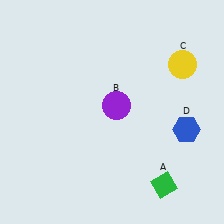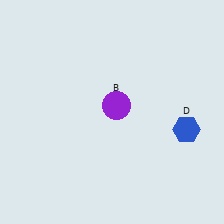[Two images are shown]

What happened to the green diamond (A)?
The green diamond (A) was removed in Image 2. It was in the bottom-right area of Image 1.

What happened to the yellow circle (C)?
The yellow circle (C) was removed in Image 2. It was in the top-right area of Image 1.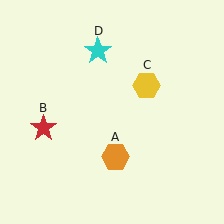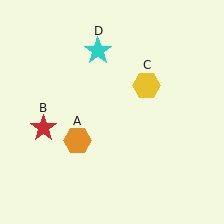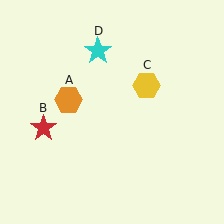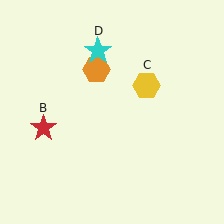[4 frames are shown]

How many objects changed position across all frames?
1 object changed position: orange hexagon (object A).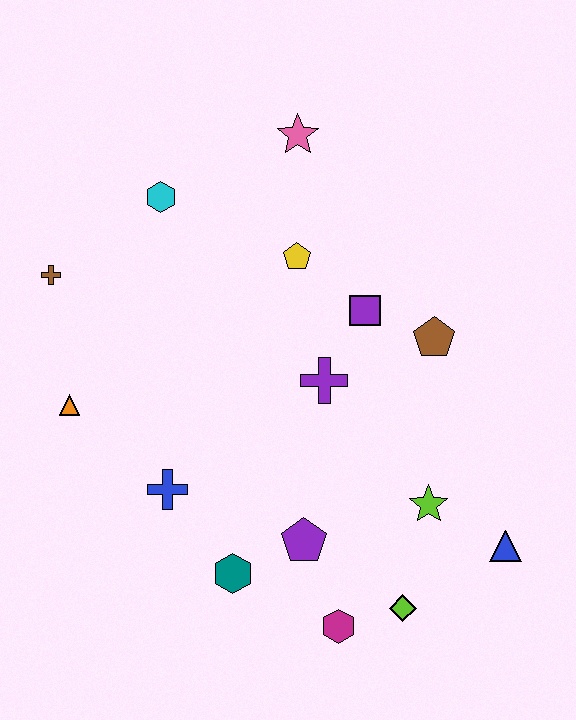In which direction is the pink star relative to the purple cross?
The pink star is above the purple cross.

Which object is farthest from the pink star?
The magenta hexagon is farthest from the pink star.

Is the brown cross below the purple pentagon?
No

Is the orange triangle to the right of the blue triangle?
No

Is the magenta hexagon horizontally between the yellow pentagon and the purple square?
Yes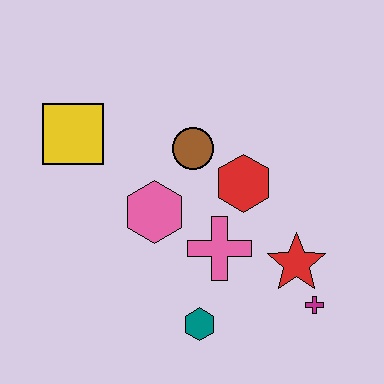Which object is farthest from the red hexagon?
The yellow square is farthest from the red hexagon.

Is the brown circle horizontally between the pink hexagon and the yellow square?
No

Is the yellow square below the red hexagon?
No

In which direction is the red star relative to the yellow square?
The red star is to the right of the yellow square.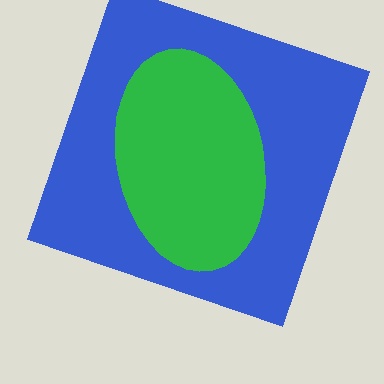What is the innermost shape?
The green ellipse.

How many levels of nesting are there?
2.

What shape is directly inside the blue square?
The green ellipse.